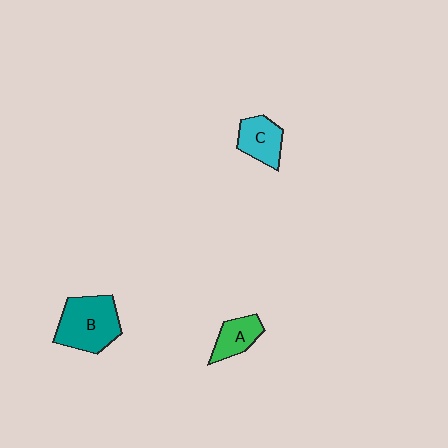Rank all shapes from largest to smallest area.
From largest to smallest: B (teal), C (cyan), A (green).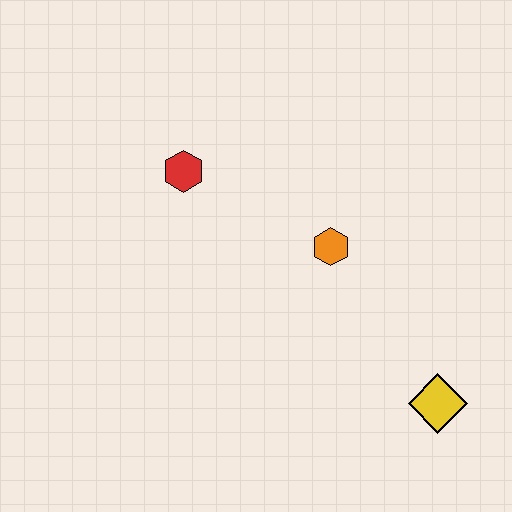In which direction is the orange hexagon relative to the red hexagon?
The orange hexagon is to the right of the red hexagon.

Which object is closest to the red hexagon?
The orange hexagon is closest to the red hexagon.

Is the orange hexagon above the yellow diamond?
Yes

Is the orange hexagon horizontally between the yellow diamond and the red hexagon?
Yes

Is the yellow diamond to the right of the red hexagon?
Yes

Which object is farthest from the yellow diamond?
The red hexagon is farthest from the yellow diamond.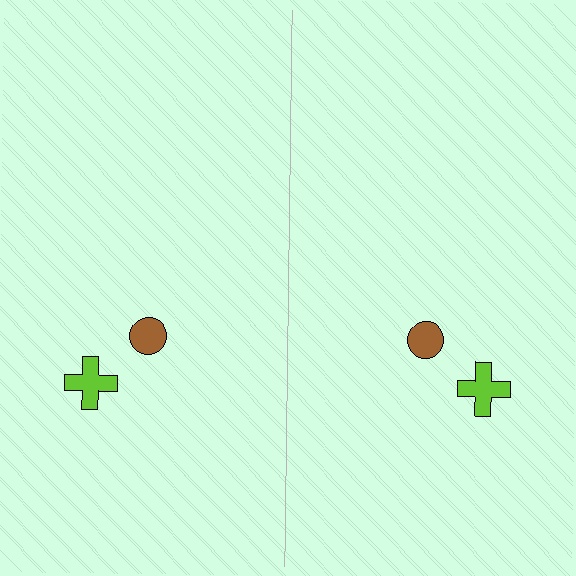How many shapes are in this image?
There are 4 shapes in this image.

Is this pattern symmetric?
Yes, this pattern has bilateral (reflection) symmetry.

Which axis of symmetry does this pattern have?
The pattern has a vertical axis of symmetry running through the center of the image.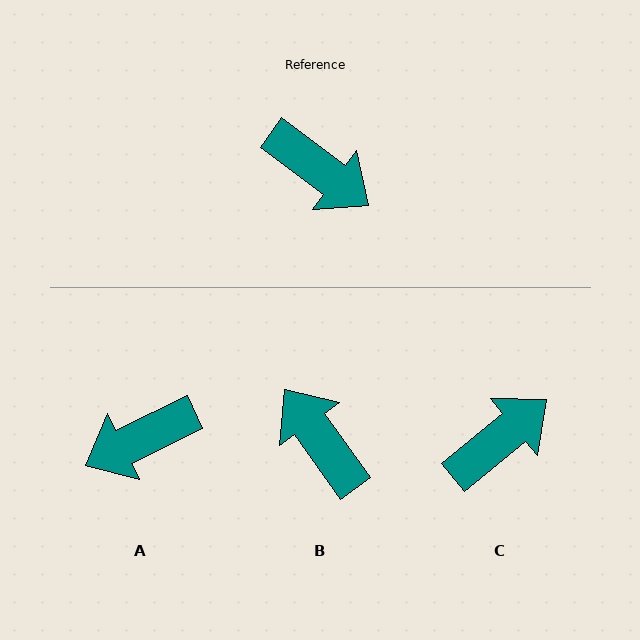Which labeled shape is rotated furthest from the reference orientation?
B, about 162 degrees away.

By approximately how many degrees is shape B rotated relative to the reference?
Approximately 162 degrees counter-clockwise.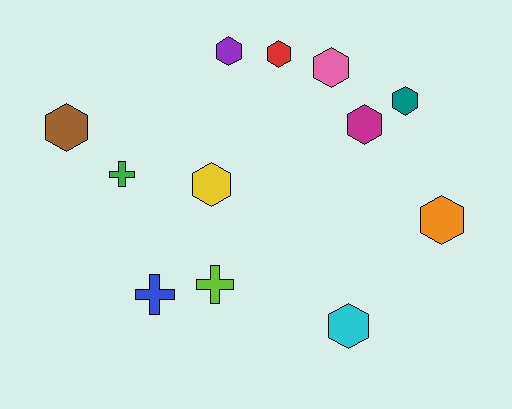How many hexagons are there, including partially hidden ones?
There are 9 hexagons.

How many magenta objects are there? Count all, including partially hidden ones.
There is 1 magenta object.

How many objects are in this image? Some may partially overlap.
There are 12 objects.